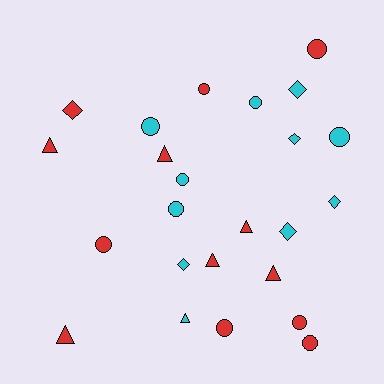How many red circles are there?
There are 6 red circles.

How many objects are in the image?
There are 24 objects.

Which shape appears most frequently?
Circle, with 11 objects.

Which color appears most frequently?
Red, with 13 objects.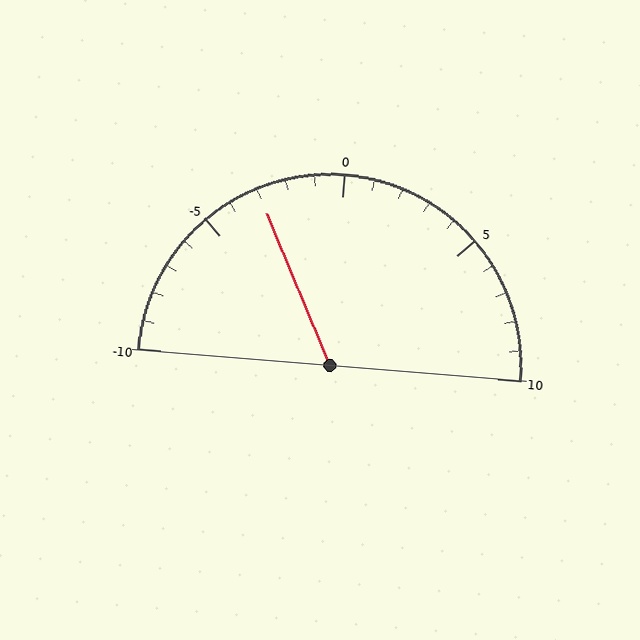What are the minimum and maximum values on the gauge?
The gauge ranges from -10 to 10.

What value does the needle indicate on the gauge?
The needle indicates approximately -3.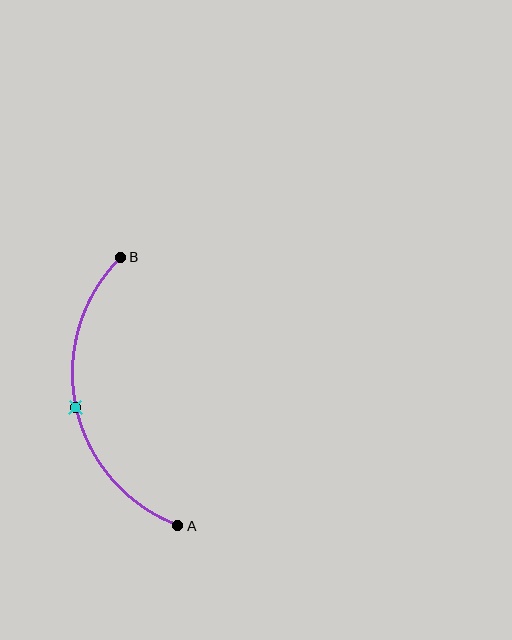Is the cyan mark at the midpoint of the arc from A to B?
Yes. The cyan mark lies on the arc at equal arc-length from both A and B — it is the arc midpoint.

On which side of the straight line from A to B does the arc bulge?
The arc bulges to the left of the straight line connecting A and B.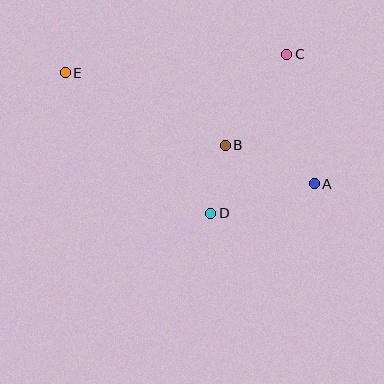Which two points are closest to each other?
Points B and D are closest to each other.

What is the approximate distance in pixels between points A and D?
The distance between A and D is approximately 108 pixels.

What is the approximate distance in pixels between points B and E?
The distance between B and E is approximately 176 pixels.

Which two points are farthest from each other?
Points A and E are farthest from each other.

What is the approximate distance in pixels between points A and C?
The distance between A and C is approximately 133 pixels.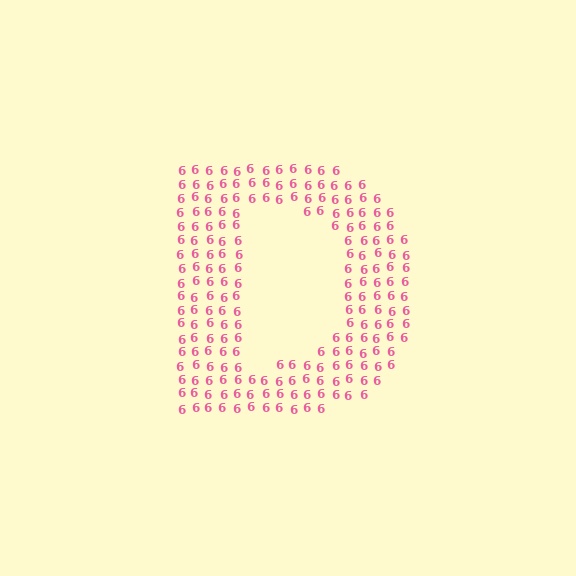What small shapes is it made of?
It is made of small digit 6's.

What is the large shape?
The large shape is the letter D.